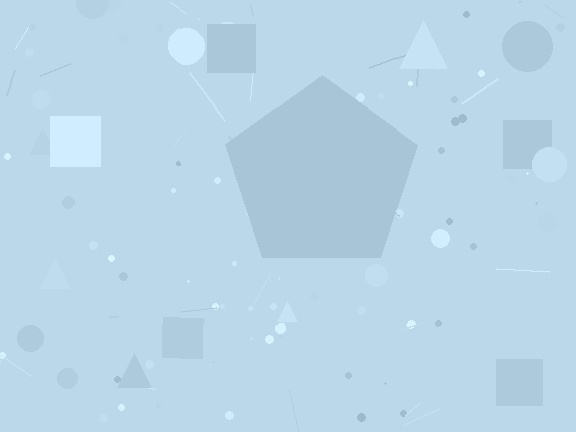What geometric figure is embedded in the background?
A pentagon is embedded in the background.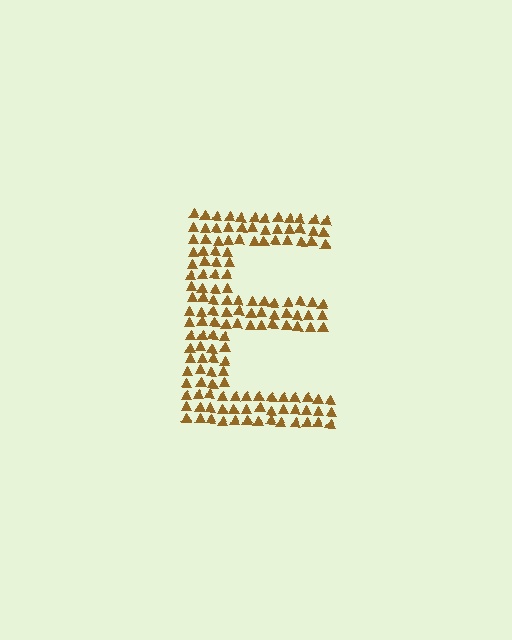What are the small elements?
The small elements are triangles.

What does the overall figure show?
The overall figure shows the letter E.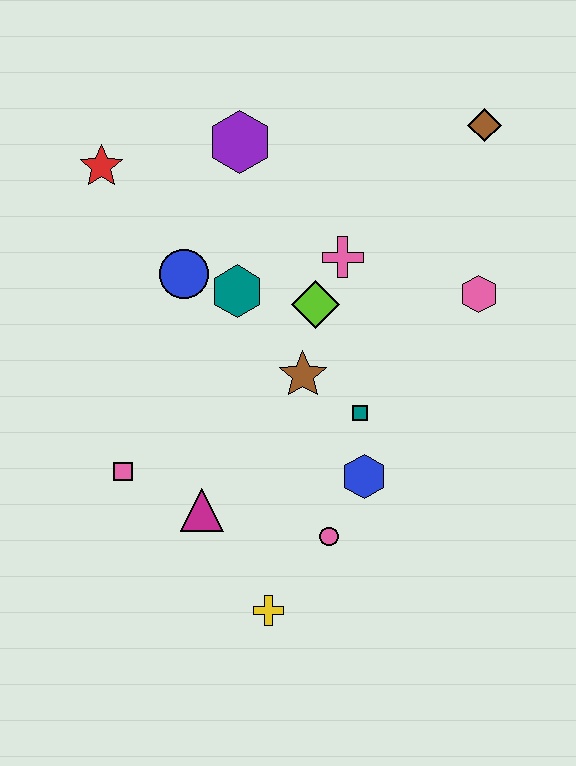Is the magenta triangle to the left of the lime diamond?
Yes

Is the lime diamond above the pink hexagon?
No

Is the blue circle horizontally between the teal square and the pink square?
Yes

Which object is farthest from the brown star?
The brown diamond is farthest from the brown star.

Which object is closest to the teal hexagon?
The blue circle is closest to the teal hexagon.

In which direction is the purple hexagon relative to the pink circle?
The purple hexagon is above the pink circle.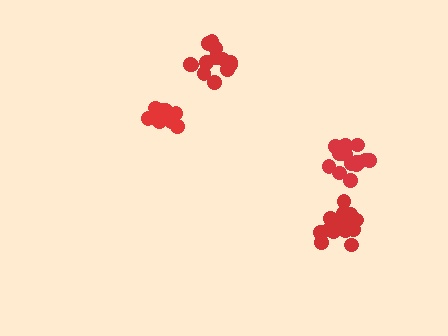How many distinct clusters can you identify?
There are 4 distinct clusters.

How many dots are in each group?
Group 1: 13 dots, Group 2: 17 dots, Group 3: 14 dots, Group 4: 14 dots (58 total).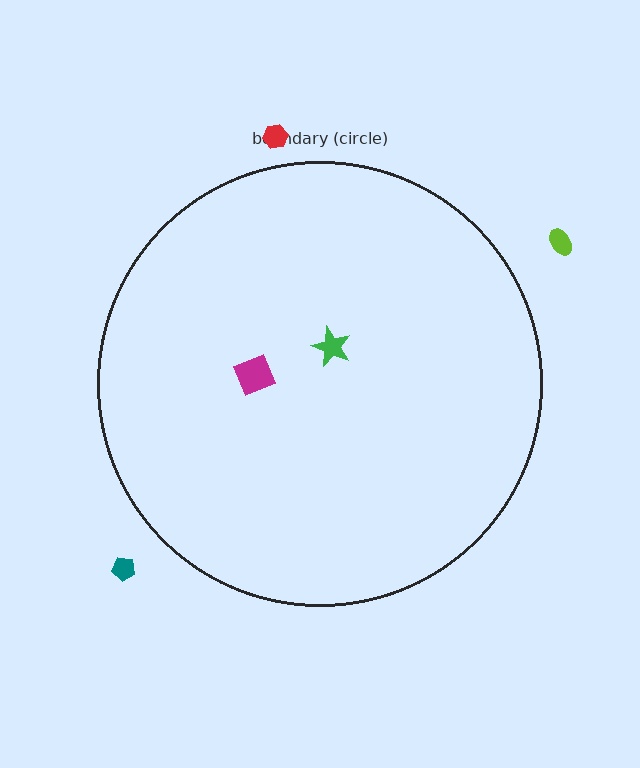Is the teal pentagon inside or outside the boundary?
Outside.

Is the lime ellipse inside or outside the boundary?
Outside.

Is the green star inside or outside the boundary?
Inside.